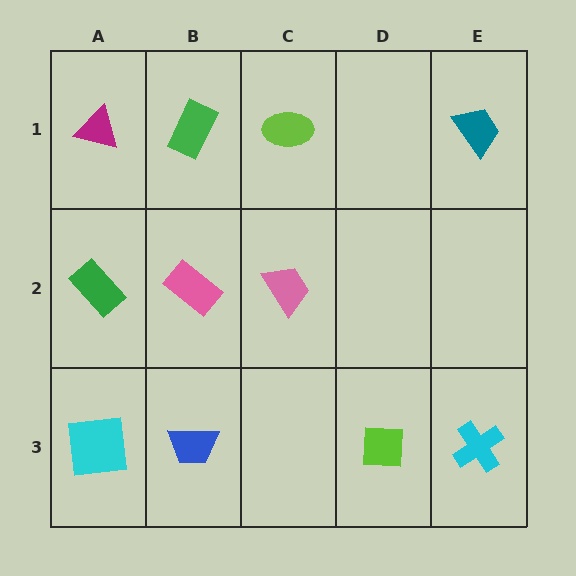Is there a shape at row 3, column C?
No, that cell is empty.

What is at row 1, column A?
A magenta triangle.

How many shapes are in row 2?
3 shapes.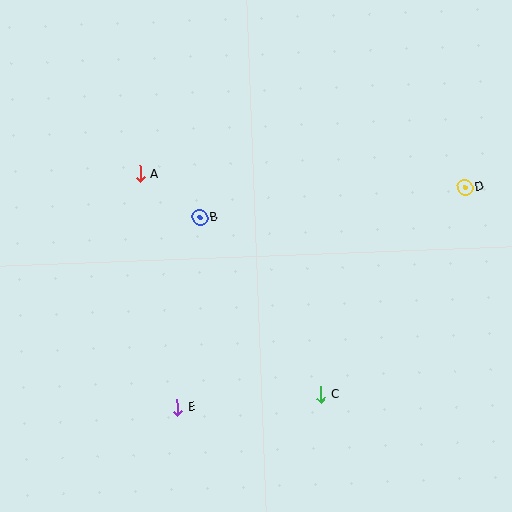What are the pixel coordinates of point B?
Point B is at (200, 217).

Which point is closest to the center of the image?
Point B at (200, 217) is closest to the center.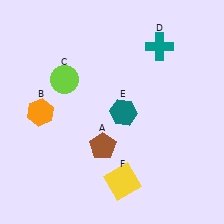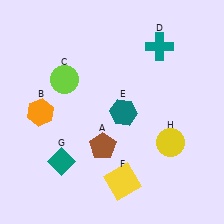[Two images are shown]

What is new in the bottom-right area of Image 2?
A yellow circle (H) was added in the bottom-right area of Image 2.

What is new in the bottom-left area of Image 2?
A teal diamond (G) was added in the bottom-left area of Image 2.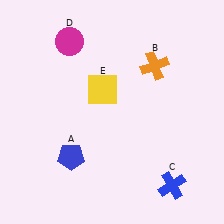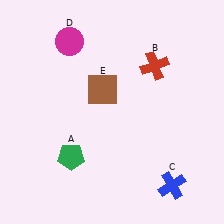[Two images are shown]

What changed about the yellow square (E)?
In Image 1, E is yellow. In Image 2, it changed to brown.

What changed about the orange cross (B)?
In Image 1, B is orange. In Image 2, it changed to red.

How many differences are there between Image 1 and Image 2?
There are 3 differences between the two images.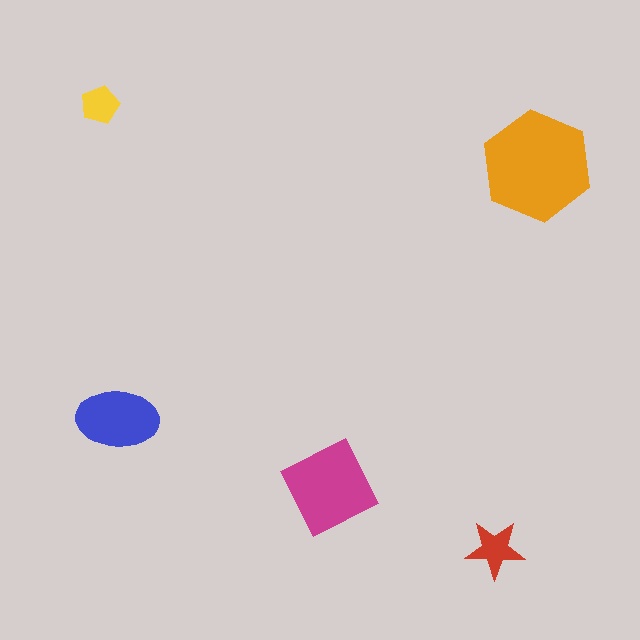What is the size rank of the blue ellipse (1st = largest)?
3rd.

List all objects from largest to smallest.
The orange hexagon, the magenta square, the blue ellipse, the red star, the yellow pentagon.